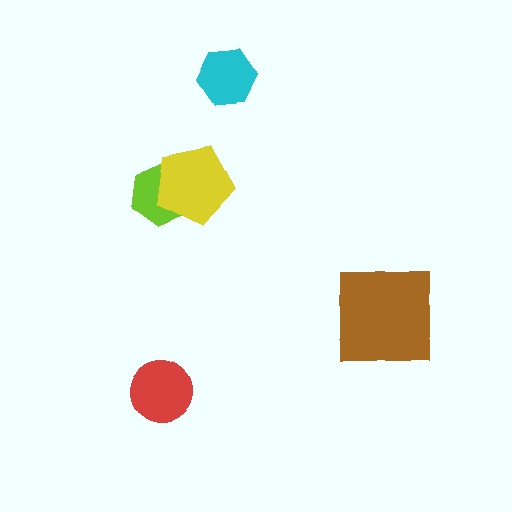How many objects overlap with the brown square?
0 objects overlap with the brown square.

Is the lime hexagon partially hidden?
Yes, it is partially covered by another shape.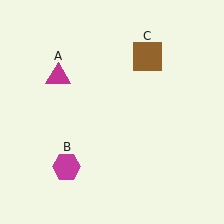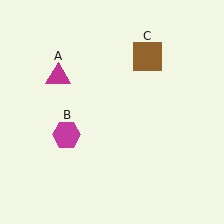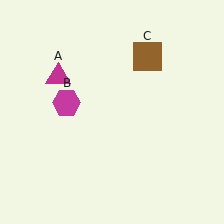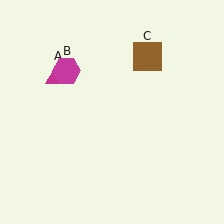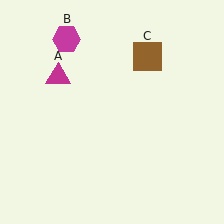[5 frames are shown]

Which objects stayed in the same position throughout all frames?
Magenta triangle (object A) and brown square (object C) remained stationary.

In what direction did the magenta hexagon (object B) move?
The magenta hexagon (object B) moved up.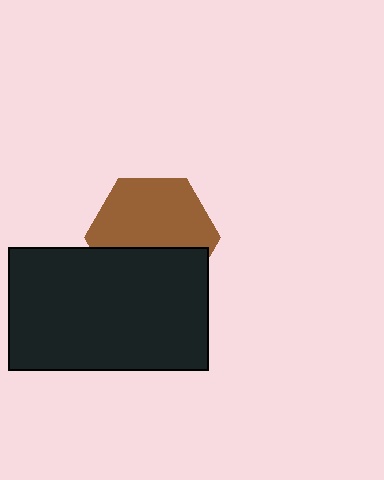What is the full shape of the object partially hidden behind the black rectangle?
The partially hidden object is a brown hexagon.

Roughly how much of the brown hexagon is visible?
About half of it is visible (roughly 61%).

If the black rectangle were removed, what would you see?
You would see the complete brown hexagon.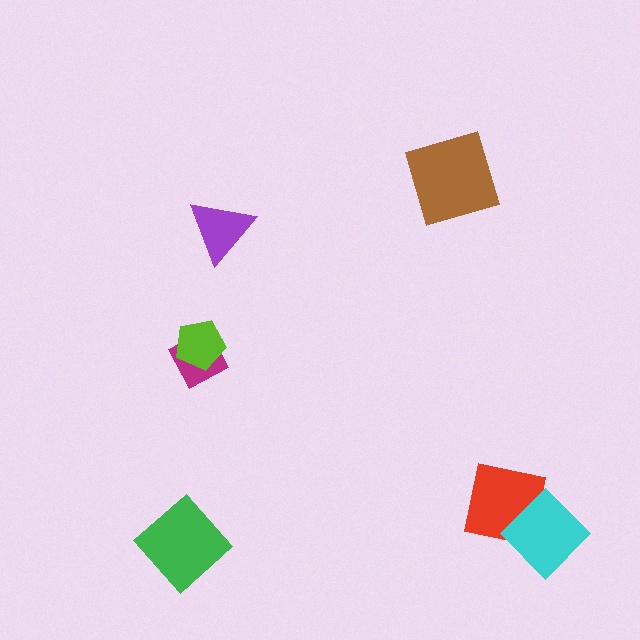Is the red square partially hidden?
Yes, it is partially covered by another shape.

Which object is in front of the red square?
The cyan diamond is in front of the red square.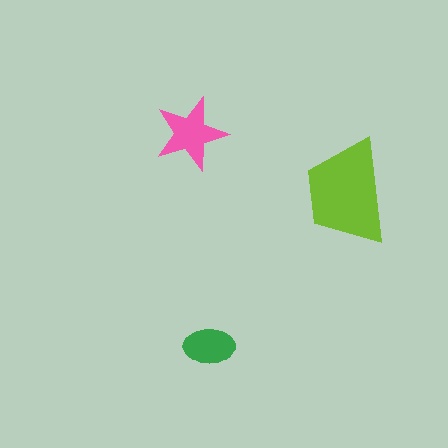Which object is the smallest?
The green ellipse.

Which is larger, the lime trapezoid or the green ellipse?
The lime trapezoid.